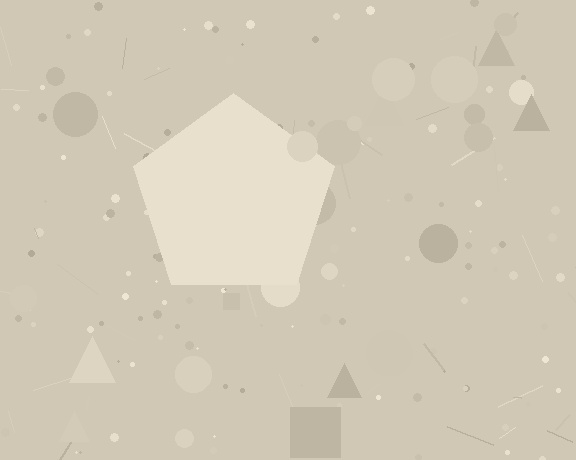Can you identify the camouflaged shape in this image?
The camouflaged shape is a pentagon.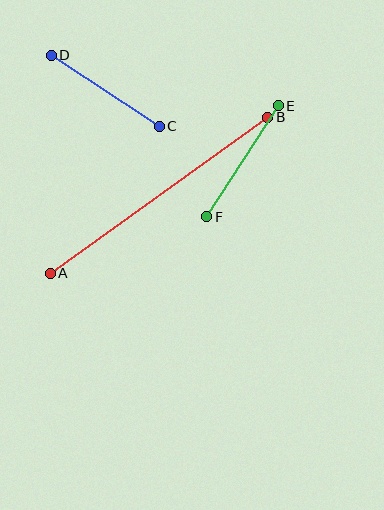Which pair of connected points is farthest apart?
Points A and B are farthest apart.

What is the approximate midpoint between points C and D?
The midpoint is at approximately (105, 91) pixels.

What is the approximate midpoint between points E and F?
The midpoint is at approximately (243, 161) pixels.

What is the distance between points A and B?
The distance is approximately 268 pixels.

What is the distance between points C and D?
The distance is approximately 129 pixels.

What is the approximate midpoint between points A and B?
The midpoint is at approximately (159, 195) pixels.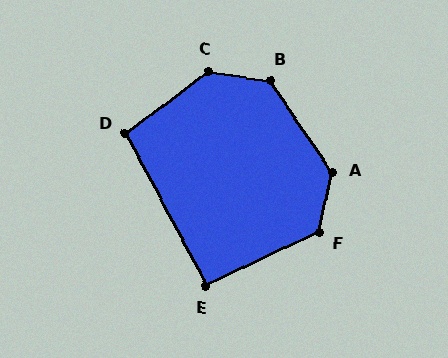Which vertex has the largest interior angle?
C, at approximately 135 degrees.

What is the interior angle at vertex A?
Approximately 133 degrees (obtuse).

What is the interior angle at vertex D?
Approximately 99 degrees (obtuse).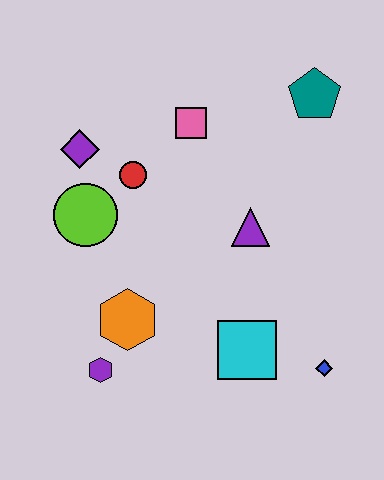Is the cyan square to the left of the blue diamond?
Yes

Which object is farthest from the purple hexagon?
The teal pentagon is farthest from the purple hexagon.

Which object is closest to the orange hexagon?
The purple hexagon is closest to the orange hexagon.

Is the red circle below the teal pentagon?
Yes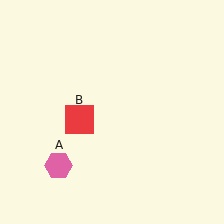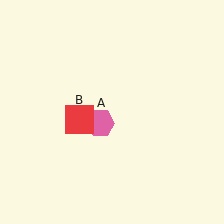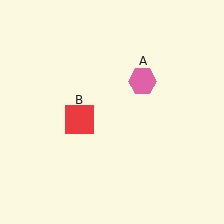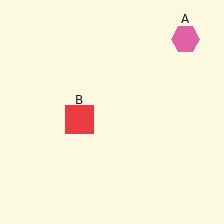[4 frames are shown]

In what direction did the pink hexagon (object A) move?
The pink hexagon (object A) moved up and to the right.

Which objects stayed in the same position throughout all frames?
Red square (object B) remained stationary.